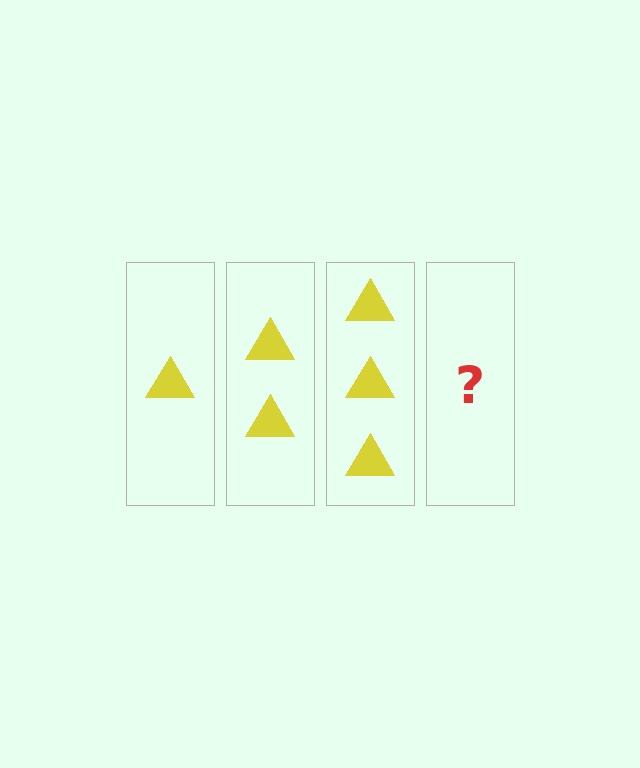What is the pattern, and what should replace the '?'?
The pattern is that each step adds one more triangle. The '?' should be 4 triangles.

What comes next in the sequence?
The next element should be 4 triangles.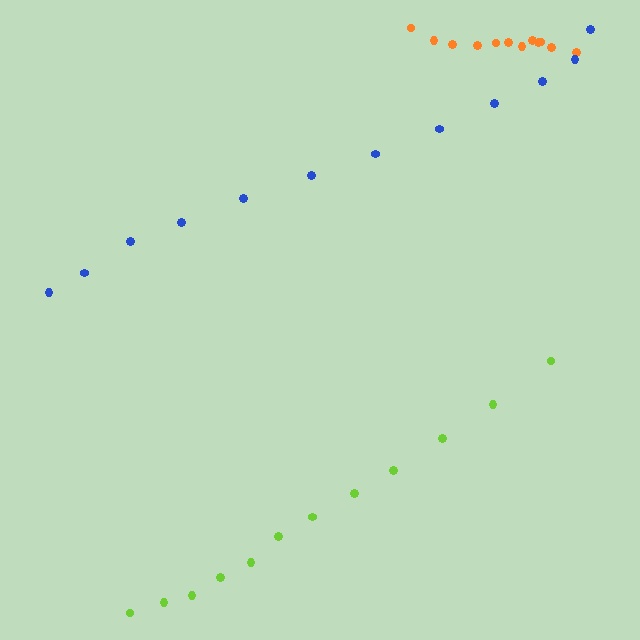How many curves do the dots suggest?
There are 3 distinct paths.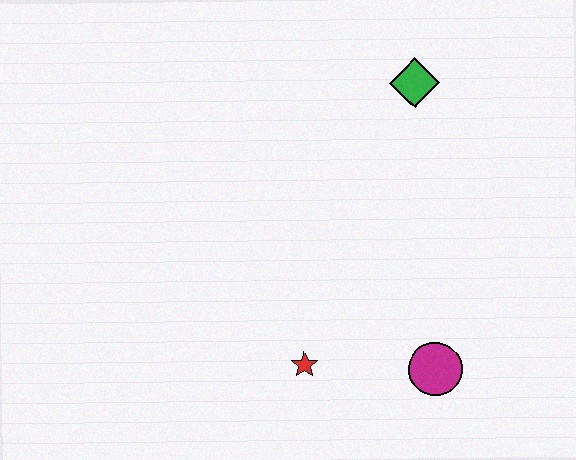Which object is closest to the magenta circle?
The red star is closest to the magenta circle.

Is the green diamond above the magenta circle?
Yes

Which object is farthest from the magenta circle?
The green diamond is farthest from the magenta circle.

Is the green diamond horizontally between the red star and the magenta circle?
Yes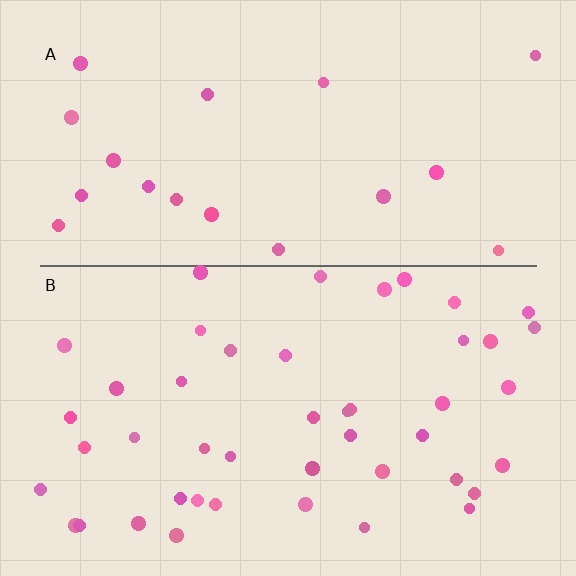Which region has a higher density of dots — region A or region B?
B (the bottom).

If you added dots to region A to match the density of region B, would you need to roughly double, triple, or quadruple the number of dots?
Approximately double.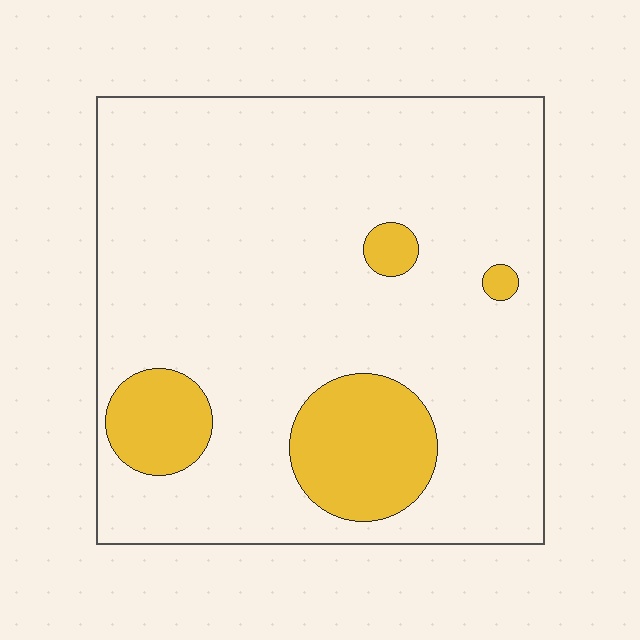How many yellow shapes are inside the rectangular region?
4.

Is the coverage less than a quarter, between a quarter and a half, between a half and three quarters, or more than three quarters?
Less than a quarter.